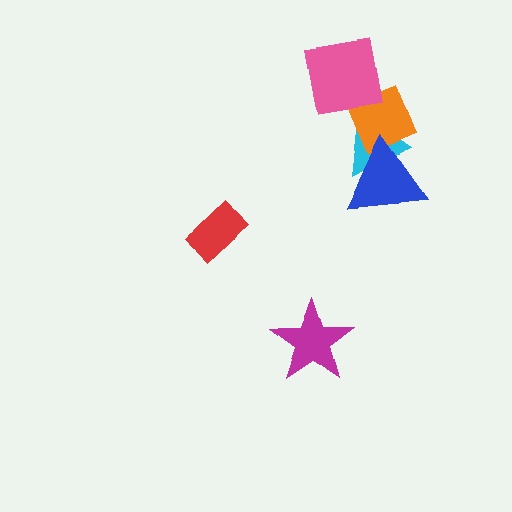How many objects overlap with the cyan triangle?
2 objects overlap with the cyan triangle.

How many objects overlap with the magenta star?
0 objects overlap with the magenta star.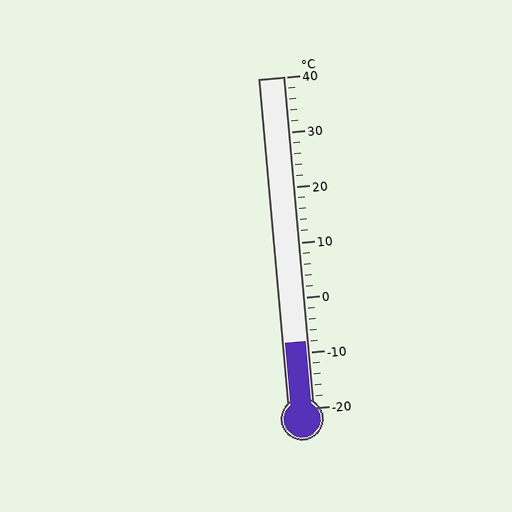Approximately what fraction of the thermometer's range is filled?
The thermometer is filled to approximately 20% of its range.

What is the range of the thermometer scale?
The thermometer scale ranges from -20°C to 40°C.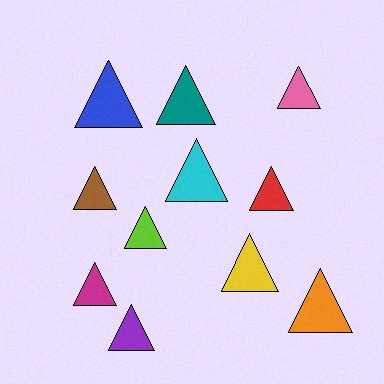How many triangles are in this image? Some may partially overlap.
There are 11 triangles.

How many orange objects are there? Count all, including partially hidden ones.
There is 1 orange object.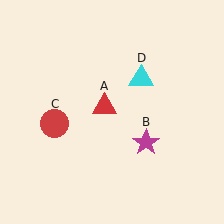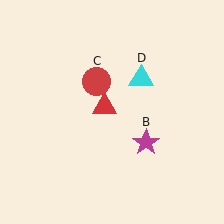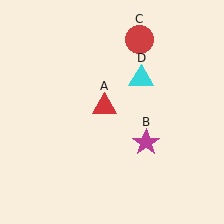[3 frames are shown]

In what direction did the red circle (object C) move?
The red circle (object C) moved up and to the right.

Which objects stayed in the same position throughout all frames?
Red triangle (object A) and magenta star (object B) and cyan triangle (object D) remained stationary.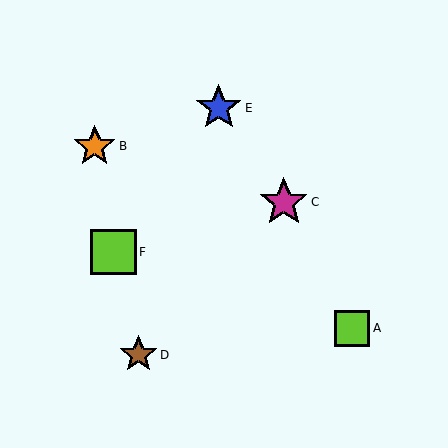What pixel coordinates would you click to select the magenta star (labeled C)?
Click at (284, 202) to select the magenta star C.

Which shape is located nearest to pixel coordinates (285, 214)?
The magenta star (labeled C) at (284, 202) is nearest to that location.